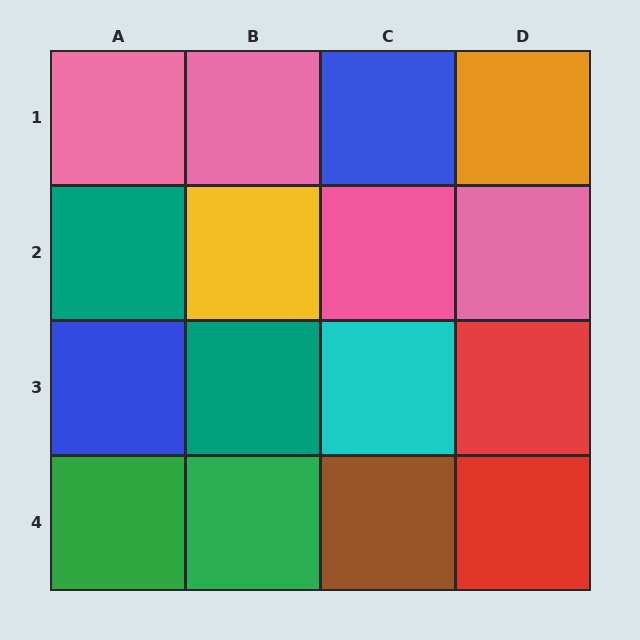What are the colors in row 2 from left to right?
Teal, yellow, pink, pink.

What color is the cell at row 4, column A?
Green.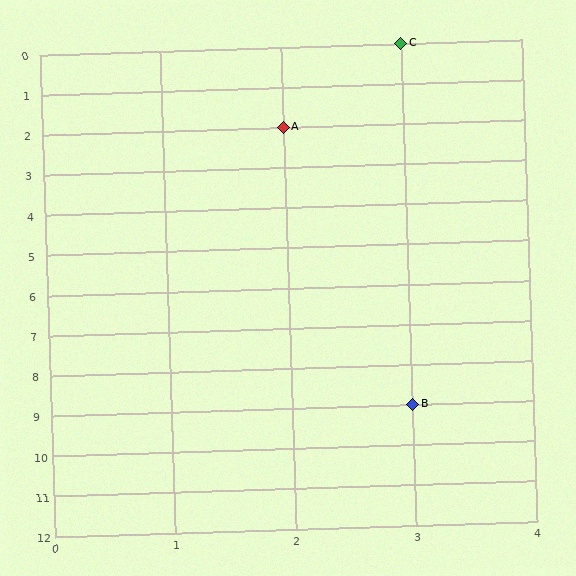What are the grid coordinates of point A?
Point A is at grid coordinates (2, 2).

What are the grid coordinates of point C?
Point C is at grid coordinates (3, 0).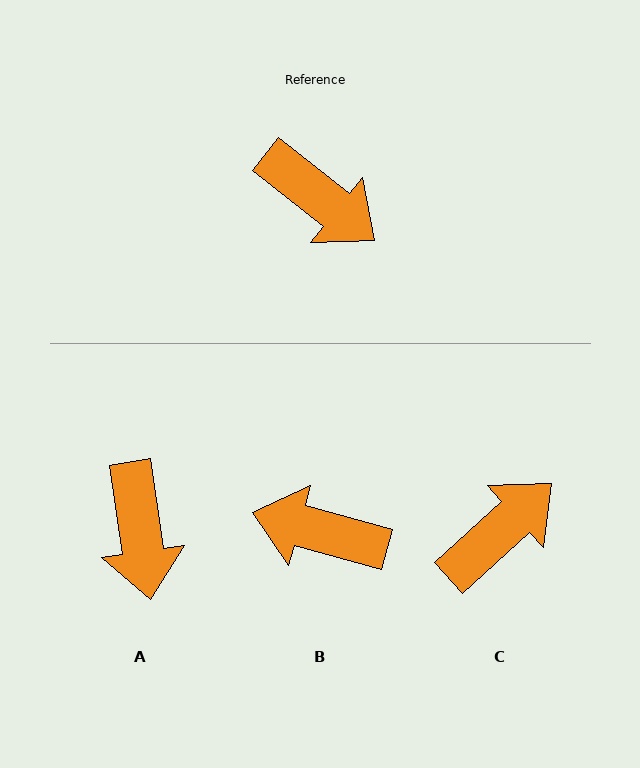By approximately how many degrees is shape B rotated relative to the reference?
Approximately 157 degrees clockwise.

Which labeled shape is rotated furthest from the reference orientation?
B, about 157 degrees away.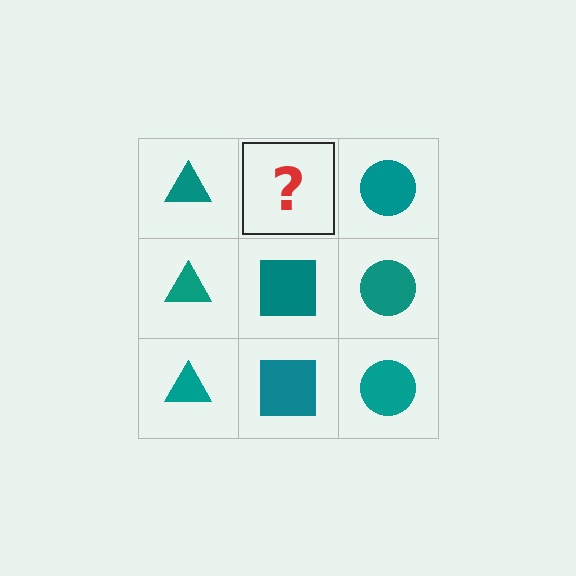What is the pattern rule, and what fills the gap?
The rule is that each column has a consistent shape. The gap should be filled with a teal square.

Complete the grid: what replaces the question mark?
The question mark should be replaced with a teal square.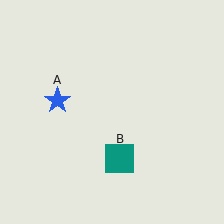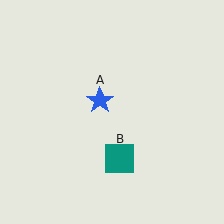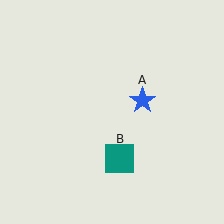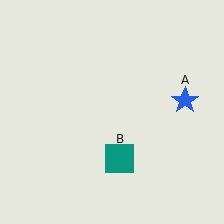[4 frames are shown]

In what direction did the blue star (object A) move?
The blue star (object A) moved right.